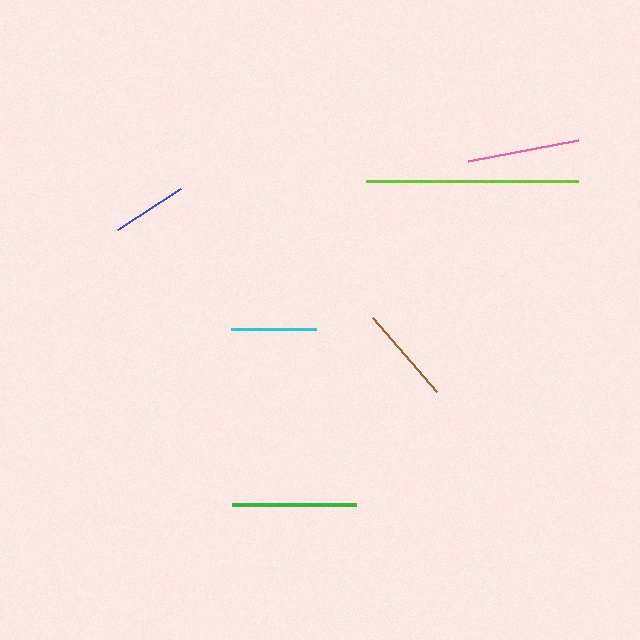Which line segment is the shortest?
The blue line is the shortest at approximately 74 pixels.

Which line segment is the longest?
The lime line is the longest at approximately 212 pixels.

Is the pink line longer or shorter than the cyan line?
The pink line is longer than the cyan line.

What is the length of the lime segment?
The lime segment is approximately 212 pixels long.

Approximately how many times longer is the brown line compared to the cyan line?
The brown line is approximately 1.2 times the length of the cyan line.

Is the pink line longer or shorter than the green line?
The green line is longer than the pink line.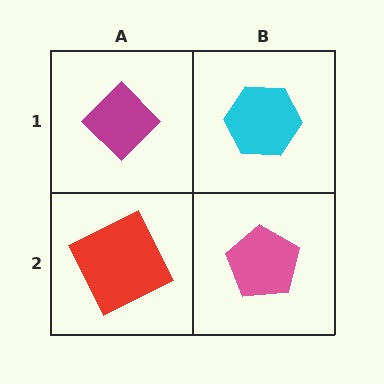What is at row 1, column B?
A cyan hexagon.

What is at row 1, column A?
A magenta diamond.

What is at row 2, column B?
A pink pentagon.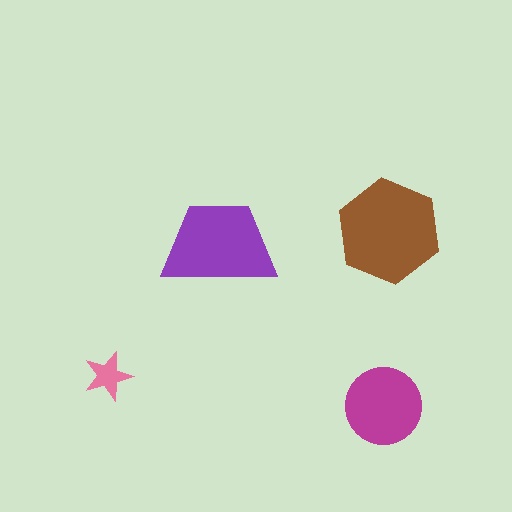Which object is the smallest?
The pink star.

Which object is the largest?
The brown hexagon.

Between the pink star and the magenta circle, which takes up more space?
The magenta circle.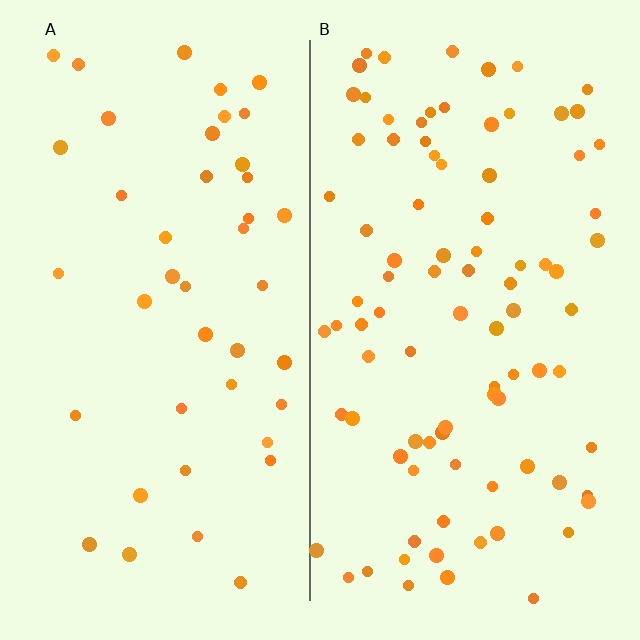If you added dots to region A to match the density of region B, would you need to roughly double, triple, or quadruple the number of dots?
Approximately double.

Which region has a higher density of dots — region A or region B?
B (the right).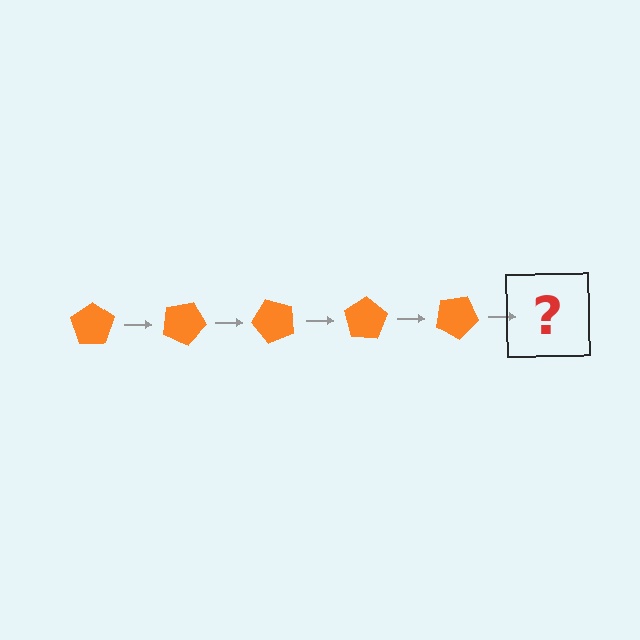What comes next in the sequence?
The next element should be an orange pentagon rotated 125 degrees.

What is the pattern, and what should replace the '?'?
The pattern is that the pentagon rotates 25 degrees each step. The '?' should be an orange pentagon rotated 125 degrees.